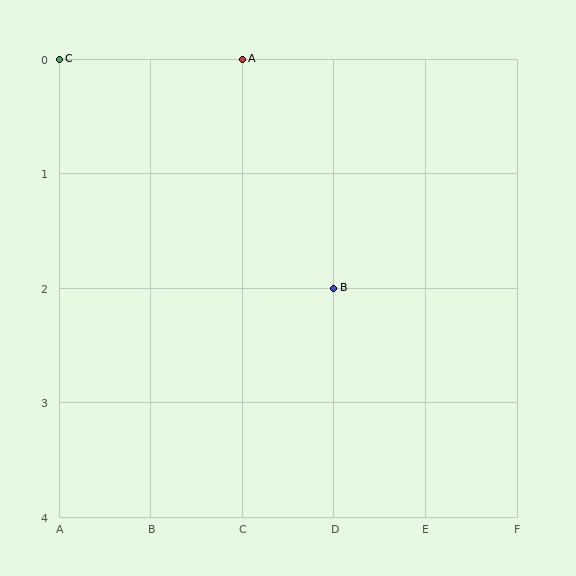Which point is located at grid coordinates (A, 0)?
Point C is at (A, 0).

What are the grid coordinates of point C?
Point C is at grid coordinates (A, 0).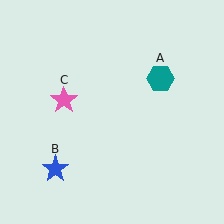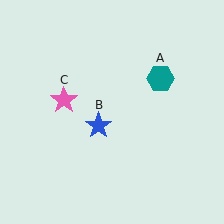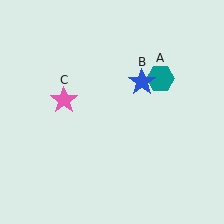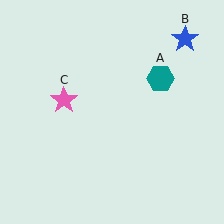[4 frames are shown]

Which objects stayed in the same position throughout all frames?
Teal hexagon (object A) and pink star (object C) remained stationary.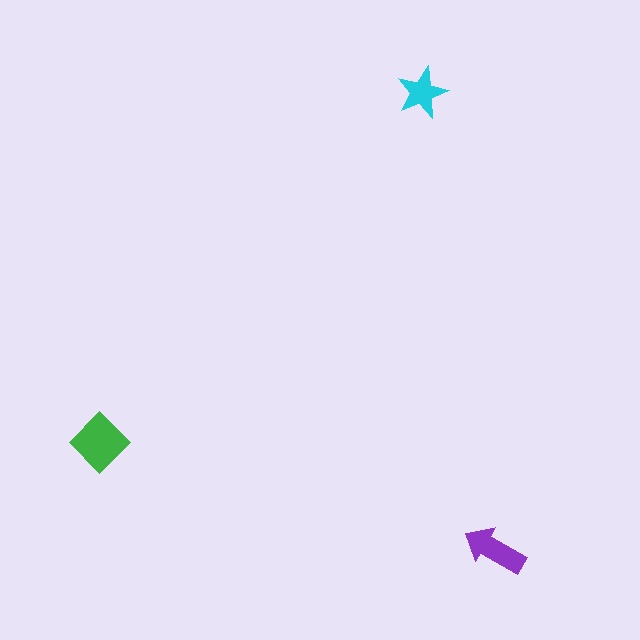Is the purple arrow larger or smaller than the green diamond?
Smaller.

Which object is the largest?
The green diamond.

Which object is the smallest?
The cyan star.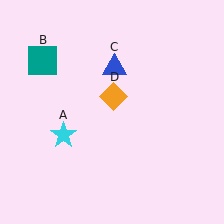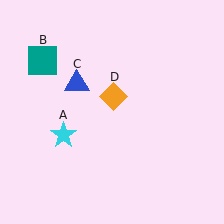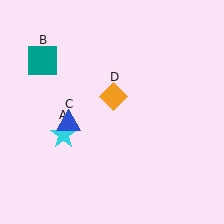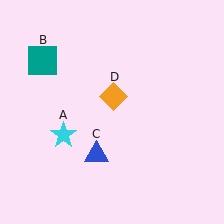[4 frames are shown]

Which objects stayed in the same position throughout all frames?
Cyan star (object A) and teal square (object B) and orange diamond (object D) remained stationary.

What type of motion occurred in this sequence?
The blue triangle (object C) rotated counterclockwise around the center of the scene.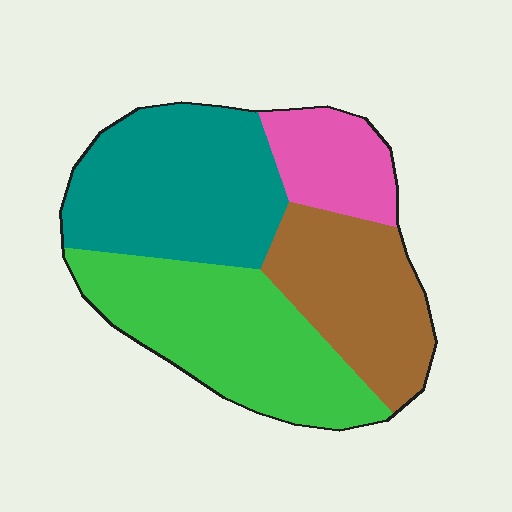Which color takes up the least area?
Pink, at roughly 15%.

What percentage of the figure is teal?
Teal takes up between a quarter and a half of the figure.